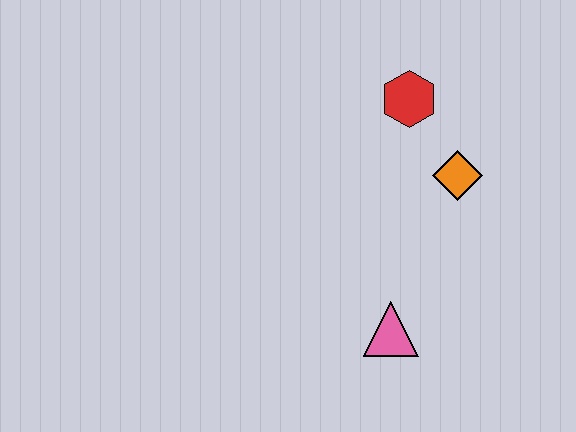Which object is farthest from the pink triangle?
The red hexagon is farthest from the pink triangle.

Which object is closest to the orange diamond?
The red hexagon is closest to the orange diamond.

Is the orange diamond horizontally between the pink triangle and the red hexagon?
No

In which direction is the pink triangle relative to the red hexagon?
The pink triangle is below the red hexagon.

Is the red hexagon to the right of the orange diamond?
No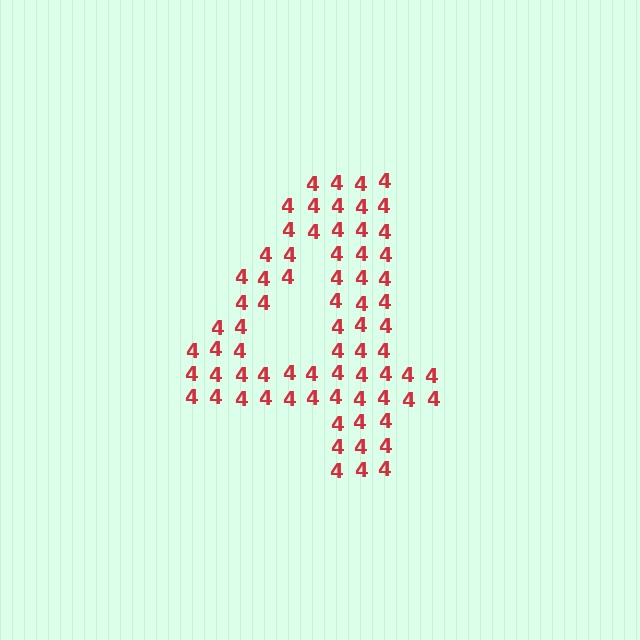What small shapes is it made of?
It is made of small digit 4's.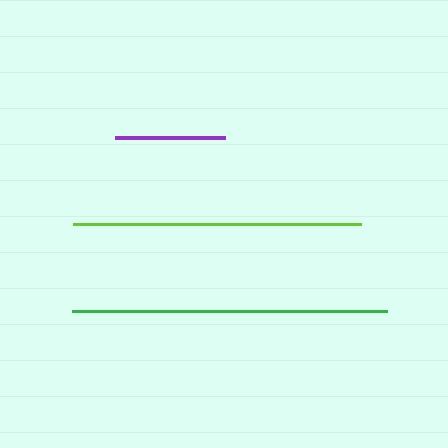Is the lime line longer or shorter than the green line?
The green line is longer than the lime line.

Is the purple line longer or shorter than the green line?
The green line is longer than the purple line.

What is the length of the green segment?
The green segment is approximately 316 pixels long.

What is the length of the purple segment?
The purple segment is approximately 110 pixels long.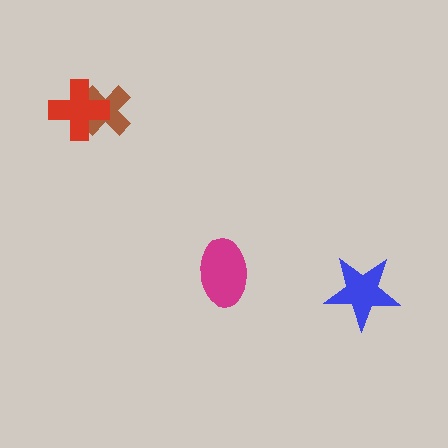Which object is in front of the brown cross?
The red cross is in front of the brown cross.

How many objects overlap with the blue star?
0 objects overlap with the blue star.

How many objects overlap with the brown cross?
1 object overlaps with the brown cross.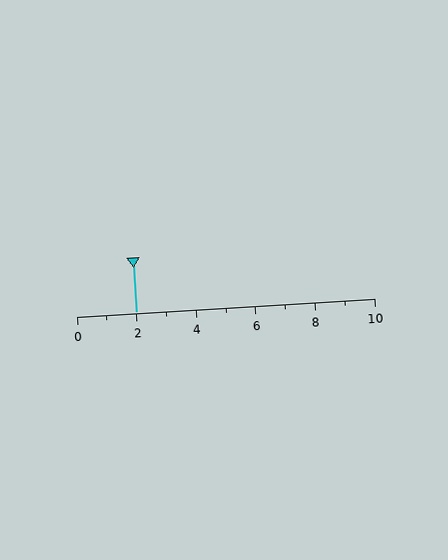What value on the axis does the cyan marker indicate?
The marker indicates approximately 2.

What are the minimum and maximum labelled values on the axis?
The axis runs from 0 to 10.